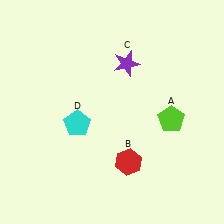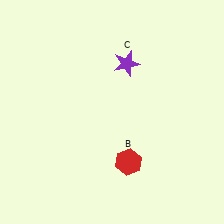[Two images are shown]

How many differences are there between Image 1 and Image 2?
There are 2 differences between the two images.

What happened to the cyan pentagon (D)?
The cyan pentagon (D) was removed in Image 2. It was in the bottom-left area of Image 1.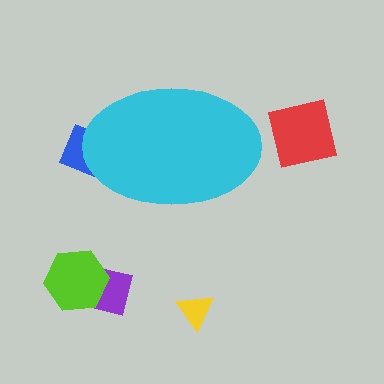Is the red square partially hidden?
No, the red square is fully visible.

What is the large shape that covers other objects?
A cyan ellipse.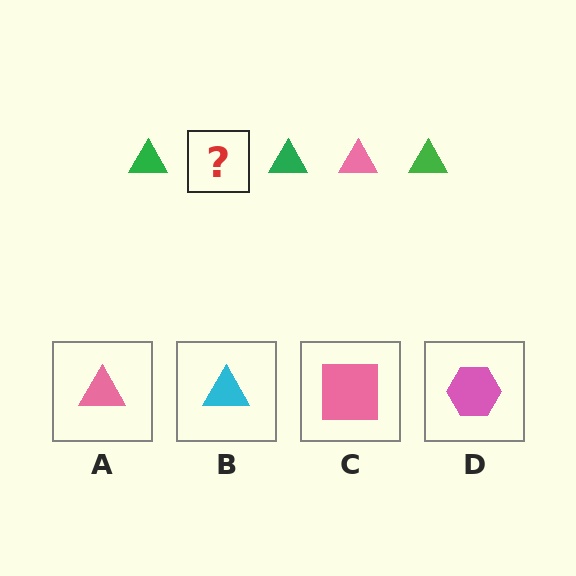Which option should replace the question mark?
Option A.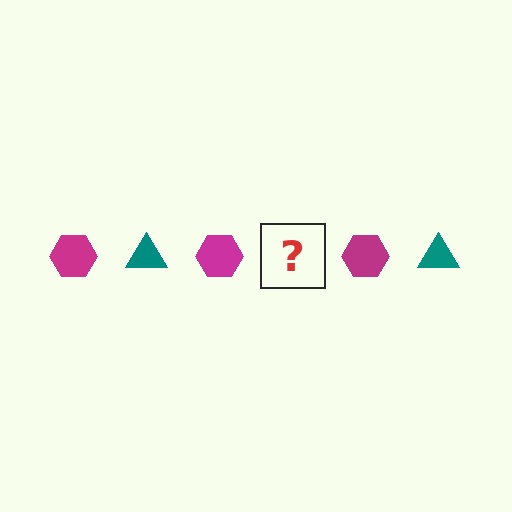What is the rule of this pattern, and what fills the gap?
The rule is that the pattern alternates between magenta hexagon and teal triangle. The gap should be filled with a teal triangle.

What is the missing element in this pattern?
The missing element is a teal triangle.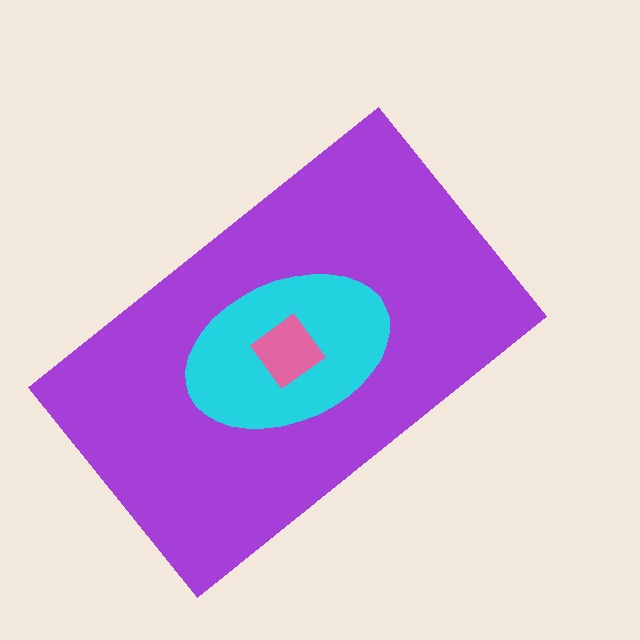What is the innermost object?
The pink diamond.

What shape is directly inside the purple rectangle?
The cyan ellipse.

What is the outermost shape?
The purple rectangle.